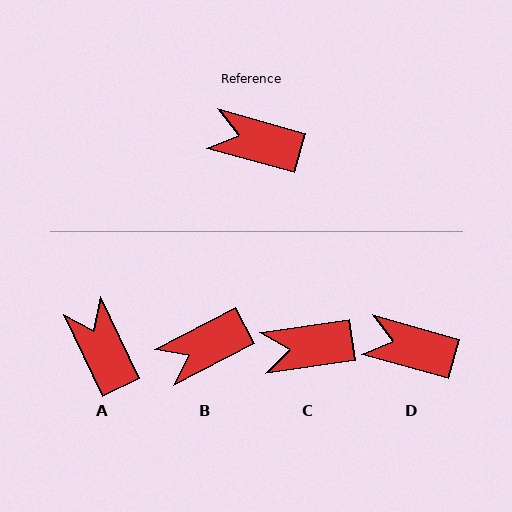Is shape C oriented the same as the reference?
No, it is off by about 24 degrees.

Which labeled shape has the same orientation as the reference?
D.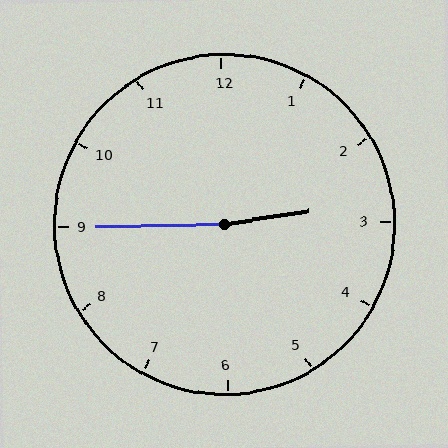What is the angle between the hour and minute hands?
Approximately 172 degrees.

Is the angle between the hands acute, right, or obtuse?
It is obtuse.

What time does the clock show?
2:45.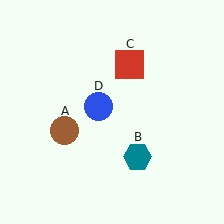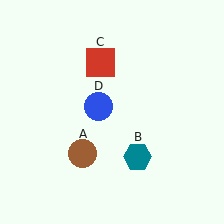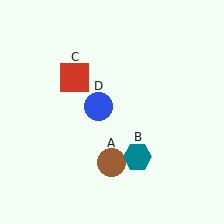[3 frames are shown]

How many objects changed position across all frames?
2 objects changed position: brown circle (object A), red square (object C).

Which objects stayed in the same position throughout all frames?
Teal hexagon (object B) and blue circle (object D) remained stationary.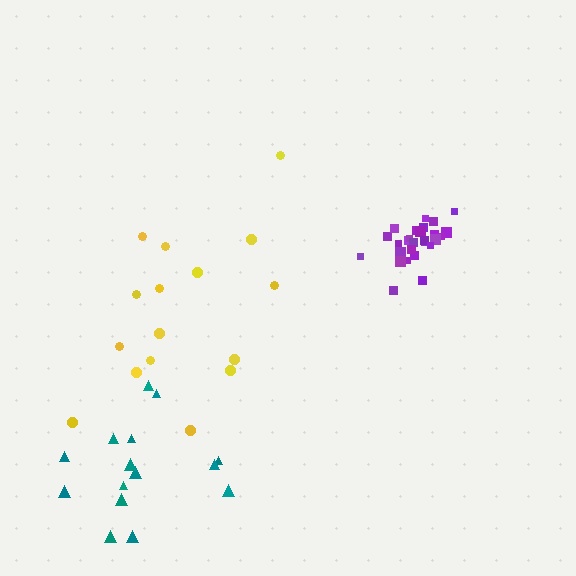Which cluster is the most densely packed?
Purple.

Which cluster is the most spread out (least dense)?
Yellow.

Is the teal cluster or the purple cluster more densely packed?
Purple.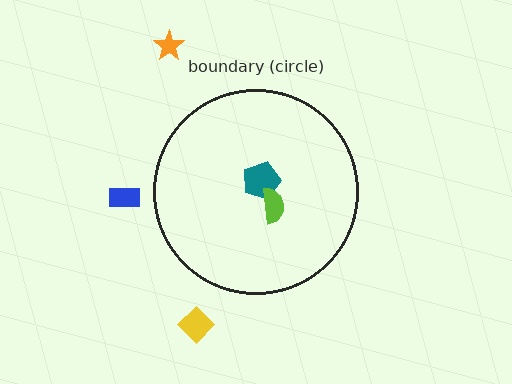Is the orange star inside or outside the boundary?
Outside.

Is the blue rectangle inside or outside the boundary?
Outside.